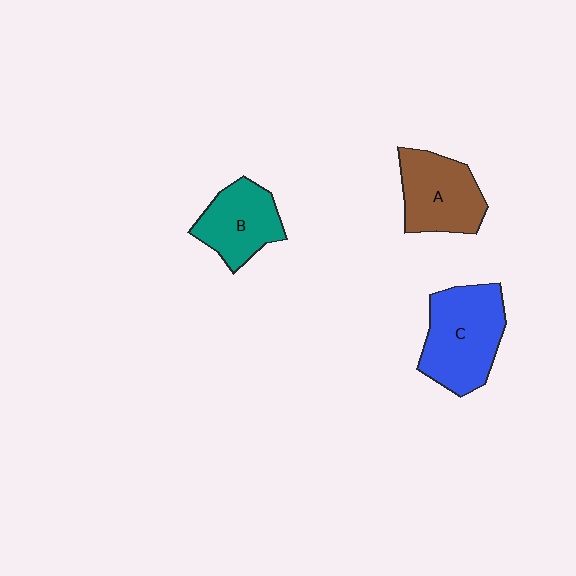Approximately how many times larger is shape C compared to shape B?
Approximately 1.4 times.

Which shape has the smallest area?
Shape B (teal).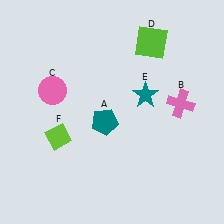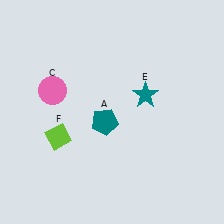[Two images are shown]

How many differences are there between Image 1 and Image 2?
There are 2 differences between the two images.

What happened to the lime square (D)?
The lime square (D) was removed in Image 2. It was in the top-right area of Image 1.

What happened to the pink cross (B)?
The pink cross (B) was removed in Image 2. It was in the top-right area of Image 1.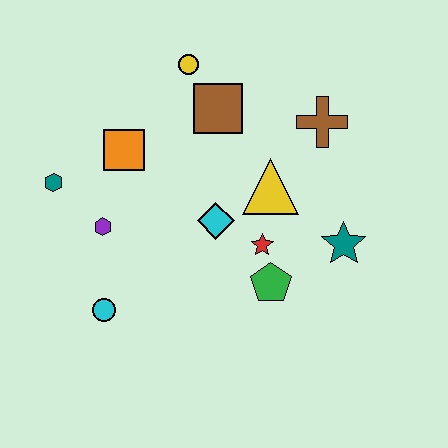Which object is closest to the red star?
The green pentagon is closest to the red star.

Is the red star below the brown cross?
Yes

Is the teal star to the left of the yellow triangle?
No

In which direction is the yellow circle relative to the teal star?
The yellow circle is above the teal star.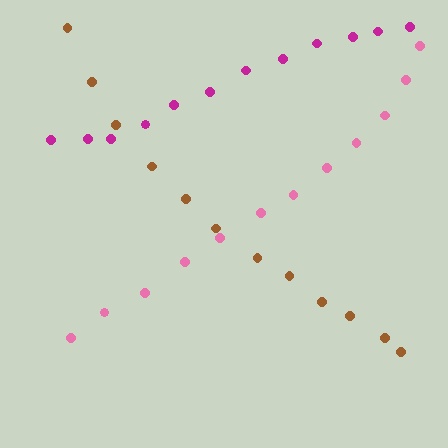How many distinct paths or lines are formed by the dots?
There are 3 distinct paths.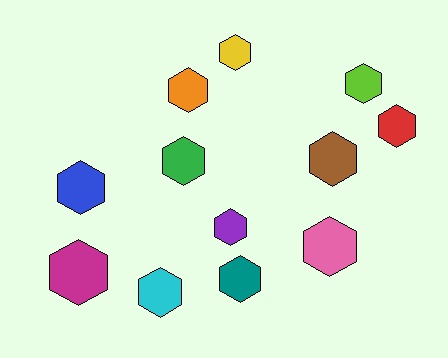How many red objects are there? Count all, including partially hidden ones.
There is 1 red object.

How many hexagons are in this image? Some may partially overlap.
There are 12 hexagons.